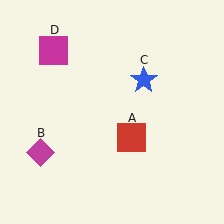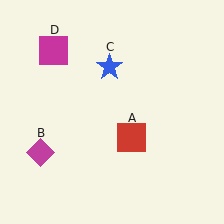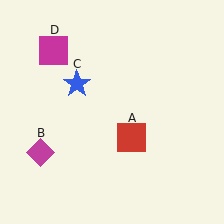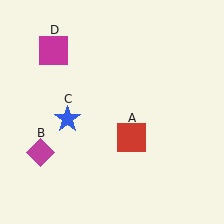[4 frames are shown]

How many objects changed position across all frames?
1 object changed position: blue star (object C).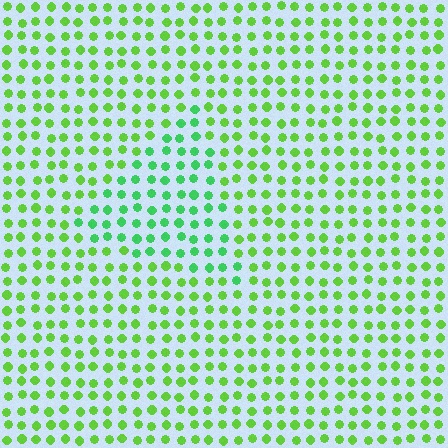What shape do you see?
I see a triangle.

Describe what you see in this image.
The image is filled with small lime elements in a uniform arrangement. A triangle-shaped region is visible where the elements are tinted to a slightly different hue, forming a subtle color boundary.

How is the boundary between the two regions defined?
The boundary is defined purely by a slight shift in hue (about 30 degrees). Spacing, size, and orientation are identical on both sides.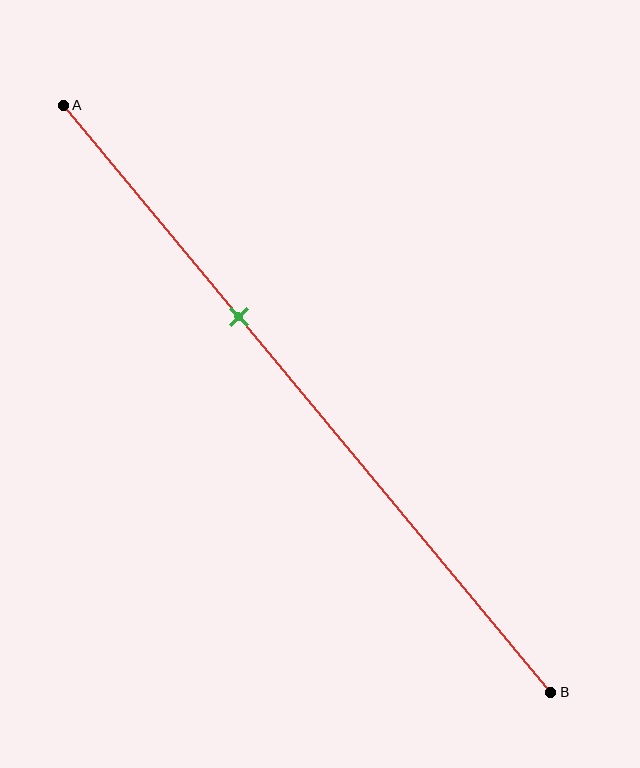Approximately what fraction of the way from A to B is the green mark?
The green mark is approximately 35% of the way from A to B.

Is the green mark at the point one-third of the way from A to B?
Yes, the mark is approximately at the one-third point.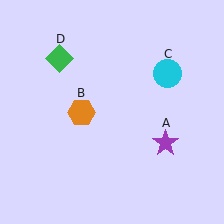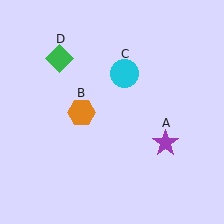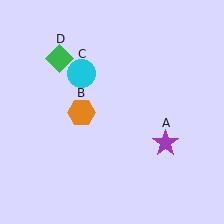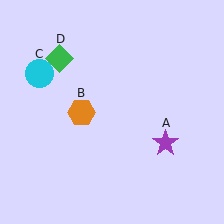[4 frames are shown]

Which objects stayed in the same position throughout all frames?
Purple star (object A) and orange hexagon (object B) and green diamond (object D) remained stationary.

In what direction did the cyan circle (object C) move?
The cyan circle (object C) moved left.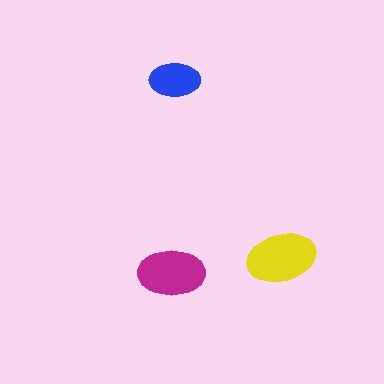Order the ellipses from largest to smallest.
the yellow one, the magenta one, the blue one.